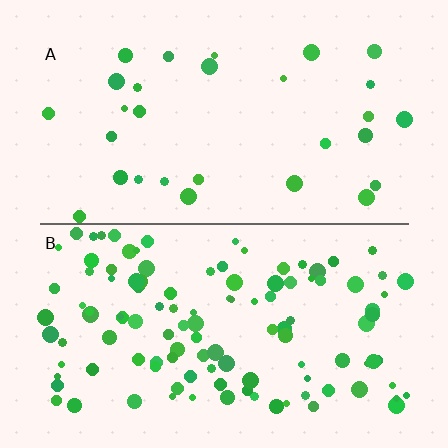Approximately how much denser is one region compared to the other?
Approximately 3.9× — region B over region A.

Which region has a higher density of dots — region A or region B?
B (the bottom).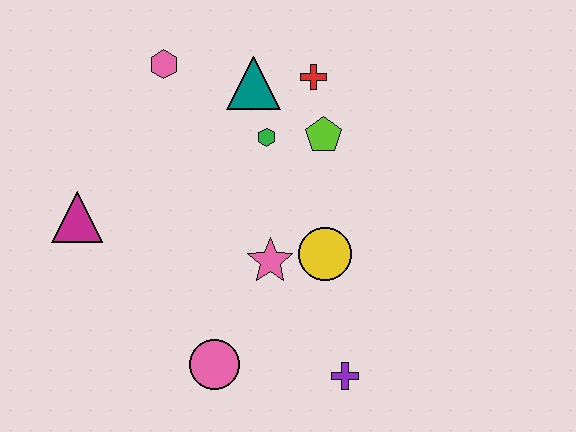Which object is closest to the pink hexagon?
The teal triangle is closest to the pink hexagon.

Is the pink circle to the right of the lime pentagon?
No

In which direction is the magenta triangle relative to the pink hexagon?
The magenta triangle is below the pink hexagon.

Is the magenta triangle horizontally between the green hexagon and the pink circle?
No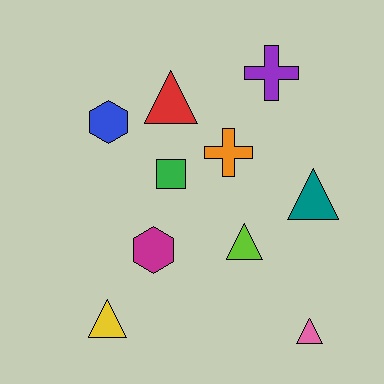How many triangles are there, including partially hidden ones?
There are 5 triangles.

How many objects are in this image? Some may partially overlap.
There are 10 objects.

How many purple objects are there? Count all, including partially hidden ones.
There is 1 purple object.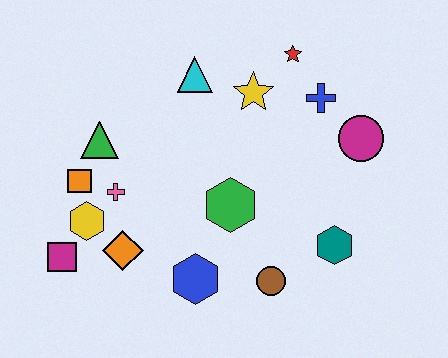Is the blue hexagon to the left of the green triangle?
No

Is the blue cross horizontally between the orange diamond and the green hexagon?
No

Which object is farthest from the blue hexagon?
The red star is farthest from the blue hexagon.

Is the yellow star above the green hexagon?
Yes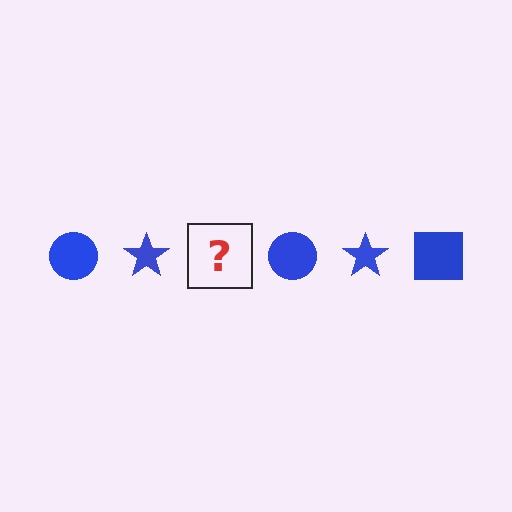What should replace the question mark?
The question mark should be replaced with a blue square.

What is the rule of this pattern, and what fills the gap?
The rule is that the pattern cycles through circle, star, square shapes in blue. The gap should be filled with a blue square.